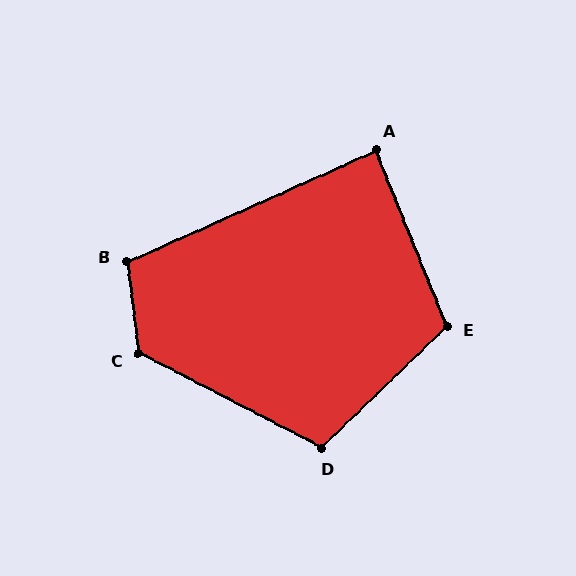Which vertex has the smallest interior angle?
A, at approximately 88 degrees.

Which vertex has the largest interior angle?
C, at approximately 124 degrees.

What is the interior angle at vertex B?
Approximately 107 degrees (obtuse).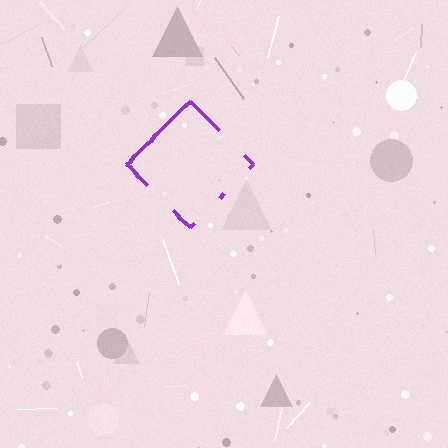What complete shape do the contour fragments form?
The contour fragments form a diamond.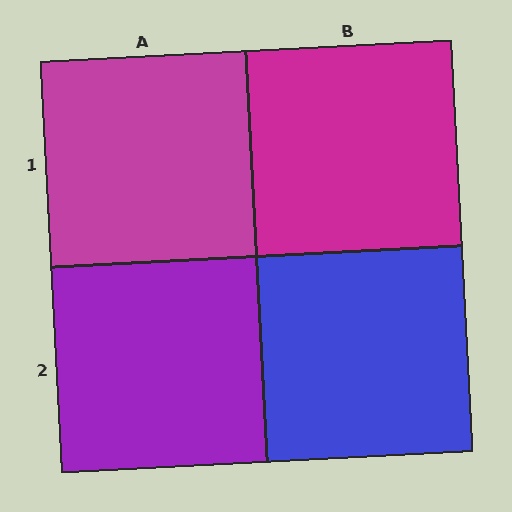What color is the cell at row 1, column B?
Magenta.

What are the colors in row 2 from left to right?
Purple, blue.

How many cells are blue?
1 cell is blue.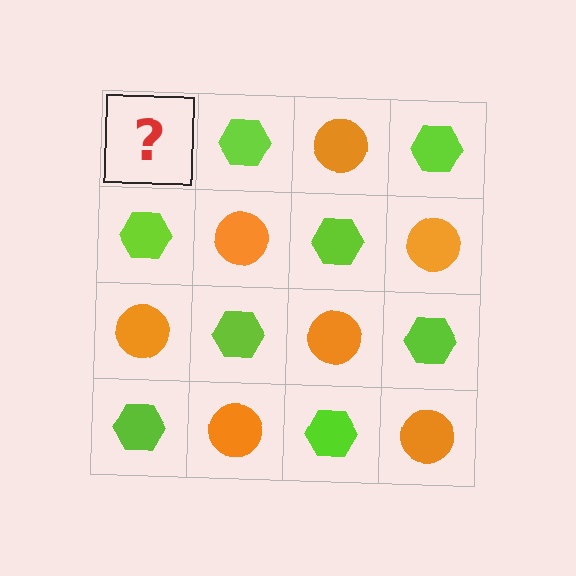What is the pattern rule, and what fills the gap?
The rule is that it alternates orange circle and lime hexagon in a checkerboard pattern. The gap should be filled with an orange circle.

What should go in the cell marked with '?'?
The missing cell should contain an orange circle.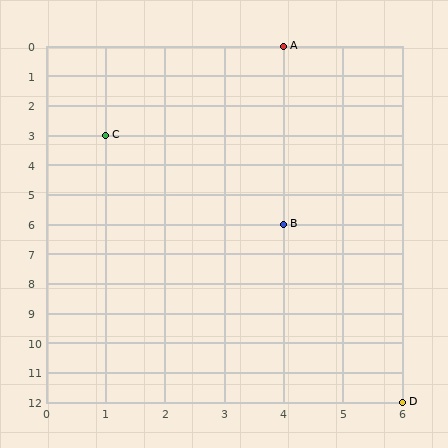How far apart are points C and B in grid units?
Points C and B are 3 columns and 3 rows apart (about 4.2 grid units diagonally).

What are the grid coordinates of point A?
Point A is at grid coordinates (4, 0).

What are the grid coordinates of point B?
Point B is at grid coordinates (4, 6).